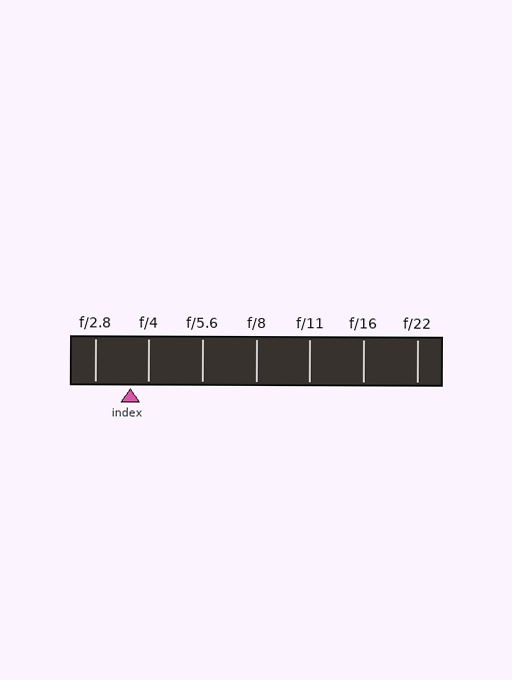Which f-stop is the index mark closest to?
The index mark is closest to f/4.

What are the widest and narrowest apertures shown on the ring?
The widest aperture shown is f/2.8 and the narrowest is f/22.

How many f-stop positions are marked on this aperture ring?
There are 7 f-stop positions marked.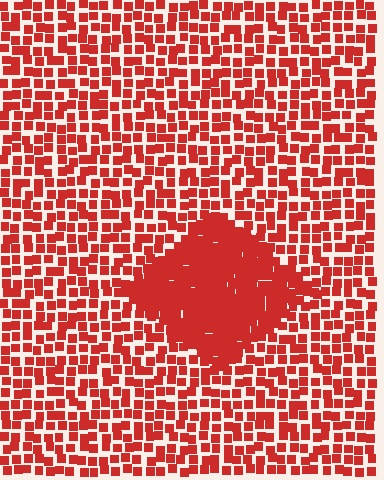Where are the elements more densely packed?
The elements are more densely packed inside the diamond boundary.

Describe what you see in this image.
The image contains small red elements arranged at two different densities. A diamond-shaped region is visible where the elements are more densely packed than the surrounding area.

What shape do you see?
I see a diamond.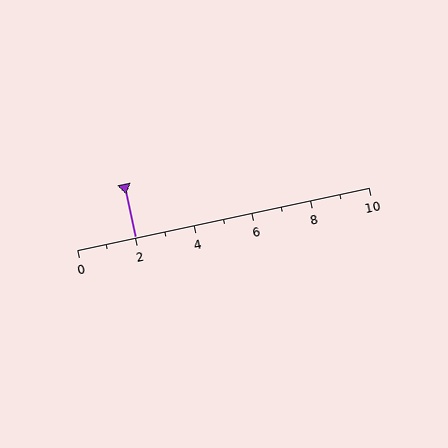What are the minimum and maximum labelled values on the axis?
The axis runs from 0 to 10.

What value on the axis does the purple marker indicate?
The marker indicates approximately 2.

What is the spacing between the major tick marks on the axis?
The major ticks are spaced 2 apart.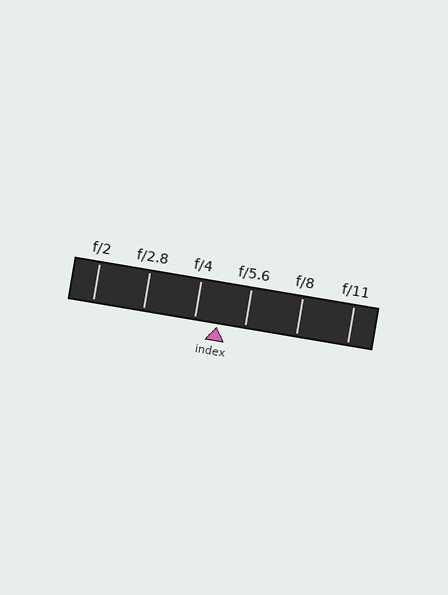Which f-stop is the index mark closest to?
The index mark is closest to f/4.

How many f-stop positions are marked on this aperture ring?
There are 6 f-stop positions marked.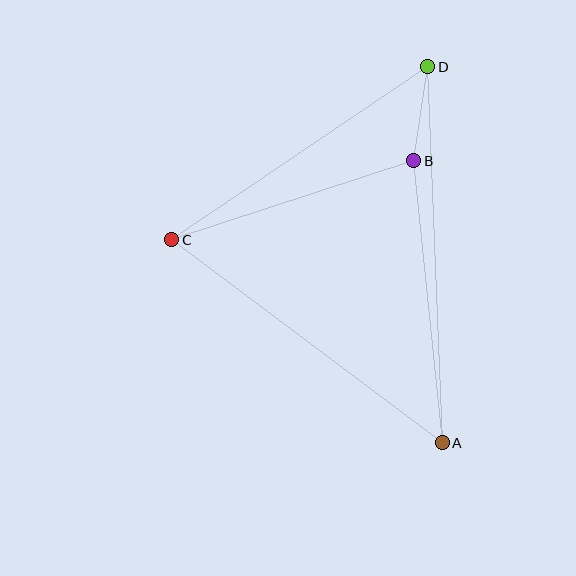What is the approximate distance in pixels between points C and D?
The distance between C and D is approximately 309 pixels.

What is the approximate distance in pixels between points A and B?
The distance between A and B is approximately 284 pixels.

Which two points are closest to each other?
Points B and D are closest to each other.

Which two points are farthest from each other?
Points A and D are farthest from each other.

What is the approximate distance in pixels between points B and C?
The distance between B and C is approximately 255 pixels.